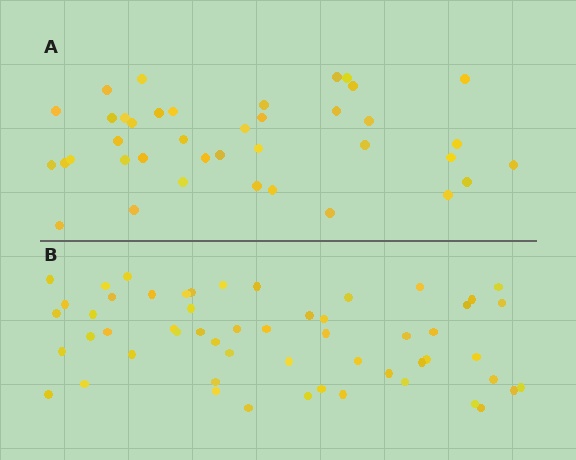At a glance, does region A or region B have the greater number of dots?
Region B (the bottom region) has more dots.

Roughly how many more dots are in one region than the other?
Region B has approximately 15 more dots than region A.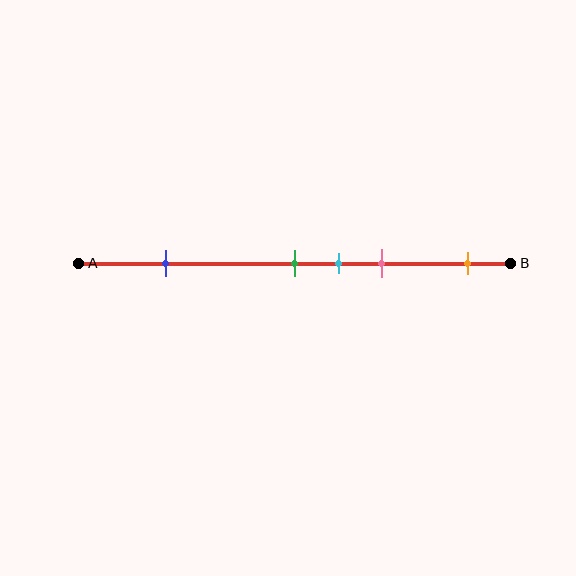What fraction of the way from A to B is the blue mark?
The blue mark is approximately 20% (0.2) of the way from A to B.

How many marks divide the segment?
There are 5 marks dividing the segment.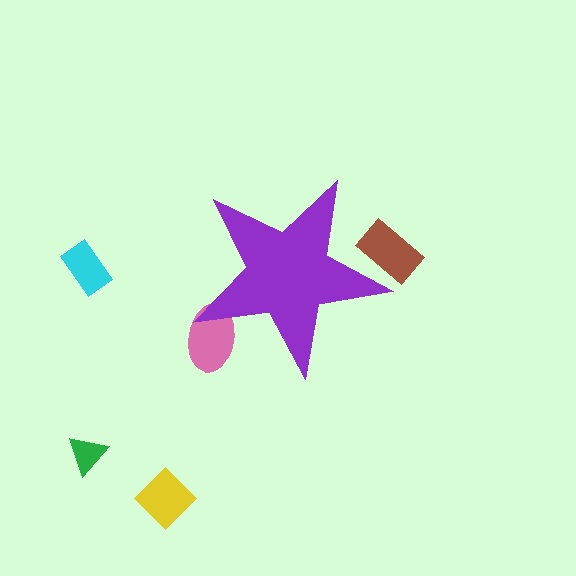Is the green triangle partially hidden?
No, the green triangle is fully visible.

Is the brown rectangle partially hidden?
Yes, the brown rectangle is partially hidden behind the purple star.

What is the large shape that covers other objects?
A purple star.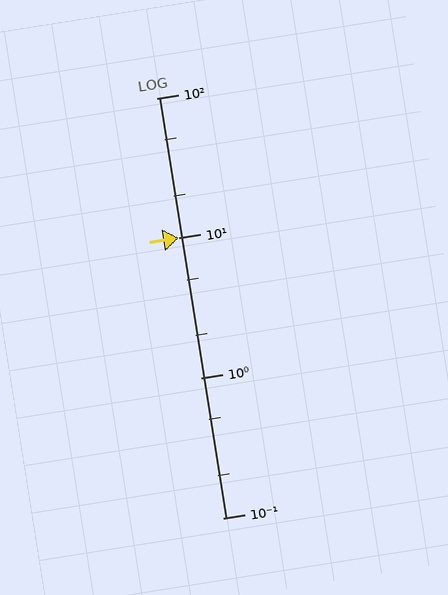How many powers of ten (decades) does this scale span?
The scale spans 3 decades, from 0.1 to 100.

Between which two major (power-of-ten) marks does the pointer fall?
The pointer is between 10 and 100.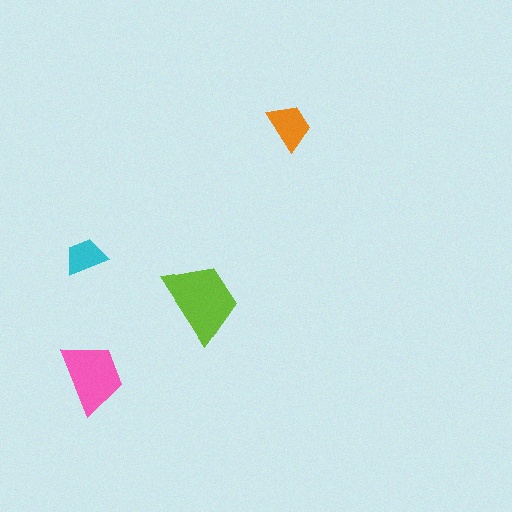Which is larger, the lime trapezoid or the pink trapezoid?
The lime one.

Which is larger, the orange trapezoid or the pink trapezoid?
The pink one.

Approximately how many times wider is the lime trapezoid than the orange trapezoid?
About 1.5 times wider.